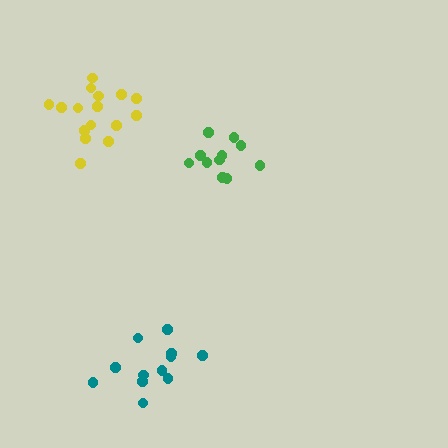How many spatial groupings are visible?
There are 3 spatial groupings.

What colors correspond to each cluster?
The clusters are colored: green, teal, yellow.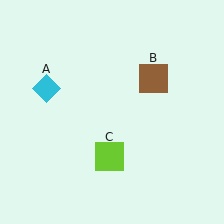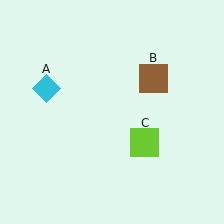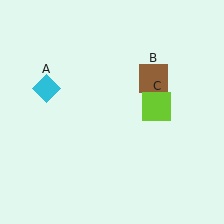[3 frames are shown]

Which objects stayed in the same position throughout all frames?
Cyan diamond (object A) and brown square (object B) remained stationary.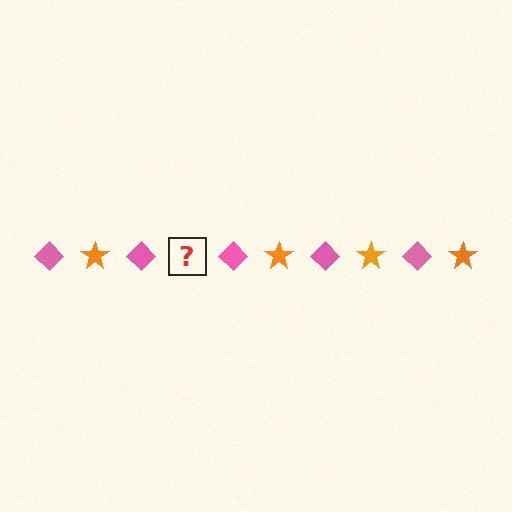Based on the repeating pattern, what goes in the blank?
The blank should be an orange star.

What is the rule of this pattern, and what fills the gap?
The rule is that the pattern alternates between pink diamond and orange star. The gap should be filled with an orange star.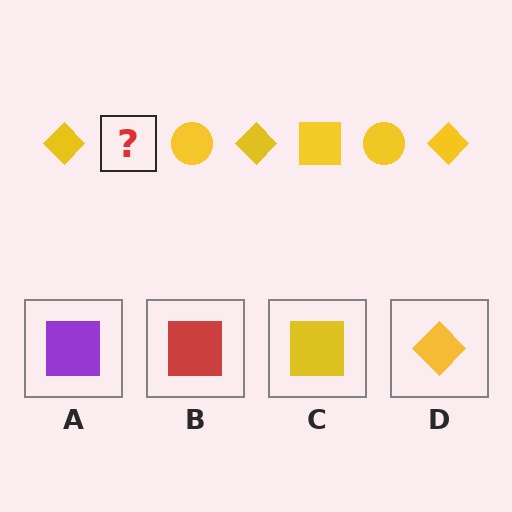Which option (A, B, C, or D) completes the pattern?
C.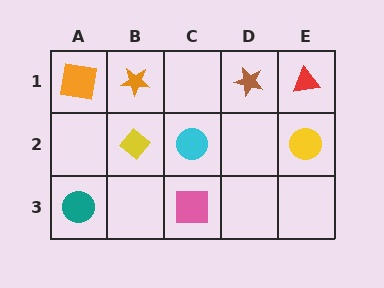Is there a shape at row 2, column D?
No, that cell is empty.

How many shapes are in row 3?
2 shapes.